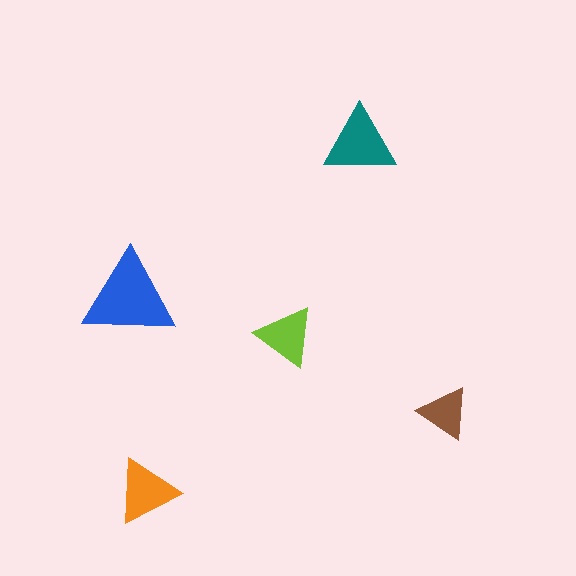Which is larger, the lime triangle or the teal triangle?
The teal one.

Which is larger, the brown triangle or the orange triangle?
The orange one.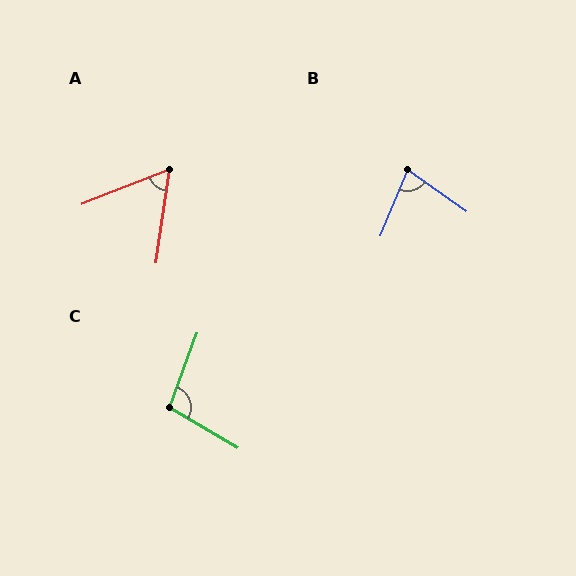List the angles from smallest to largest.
A (60°), B (78°), C (101°).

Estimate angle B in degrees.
Approximately 78 degrees.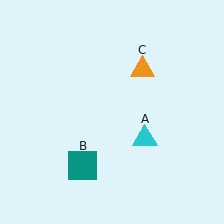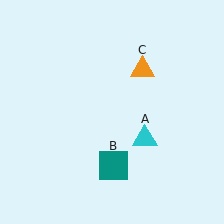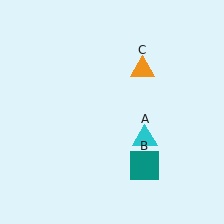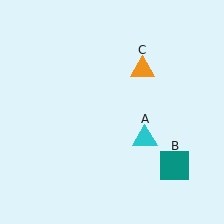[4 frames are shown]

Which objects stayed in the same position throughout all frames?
Cyan triangle (object A) and orange triangle (object C) remained stationary.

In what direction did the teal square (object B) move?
The teal square (object B) moved right.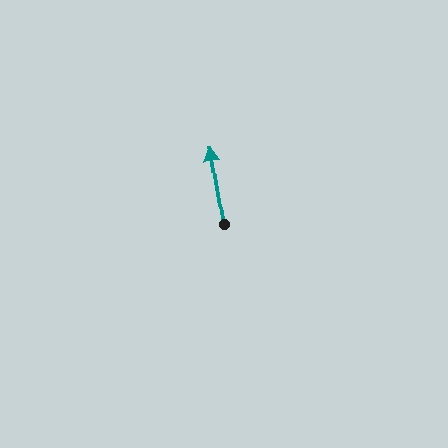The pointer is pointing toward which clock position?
Roughly 12 o'clock.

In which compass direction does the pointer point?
North.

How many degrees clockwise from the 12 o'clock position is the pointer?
Approximately 351 degrees.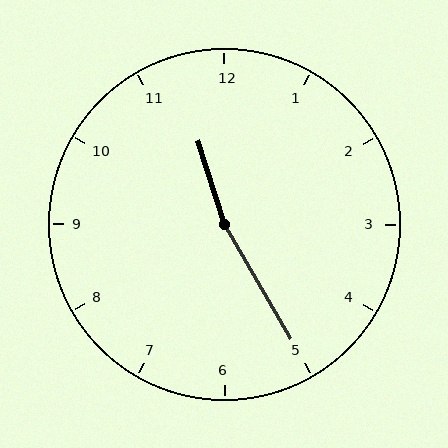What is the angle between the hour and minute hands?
Approximately 168 degrees.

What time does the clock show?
11:25.